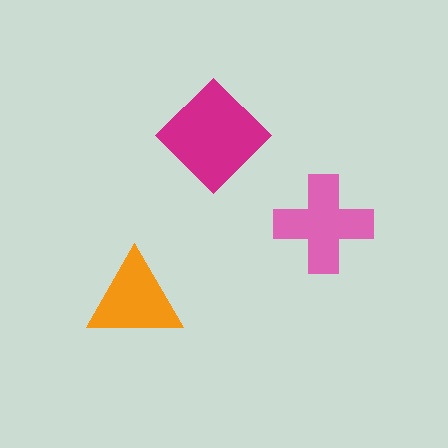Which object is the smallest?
The orange triangle.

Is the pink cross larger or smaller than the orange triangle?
Larger.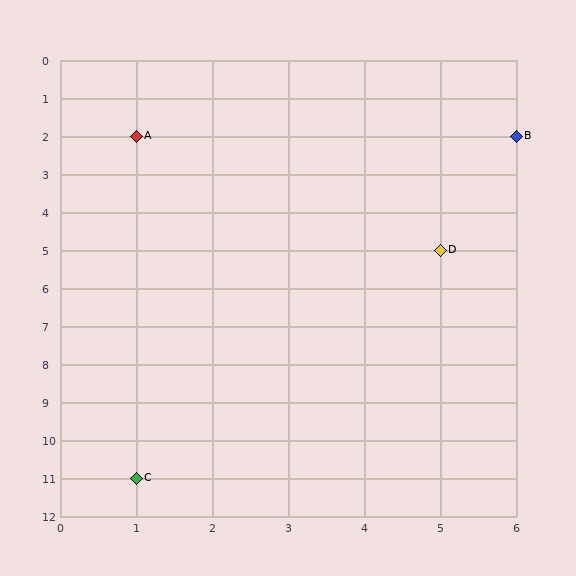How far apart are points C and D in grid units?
Points C and D are 4 columns and 6 rows apart (about 7.2 grid units diagonally).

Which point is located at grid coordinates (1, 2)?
Point A is at (1, 2).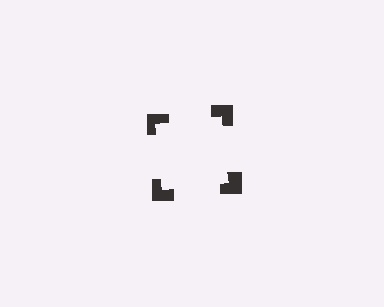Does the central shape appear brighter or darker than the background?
It typically appears slightly brighter than the background, even though no actual brightness change is drawn.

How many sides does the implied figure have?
4 sides.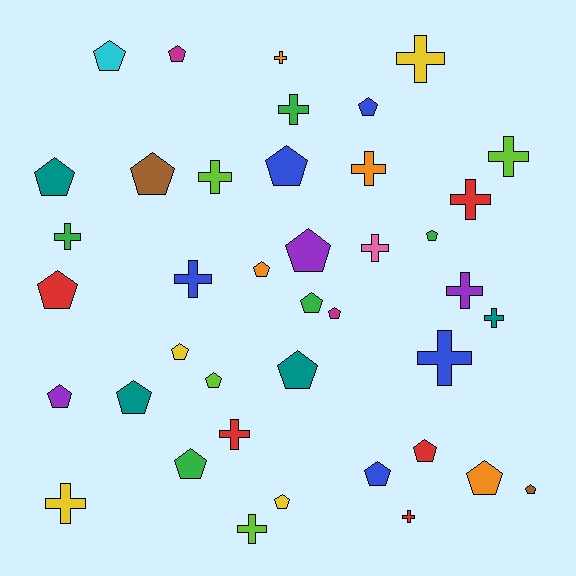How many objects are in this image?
There are 40 objects.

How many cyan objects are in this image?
There is 1 cyan object.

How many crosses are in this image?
There are 17 crosses.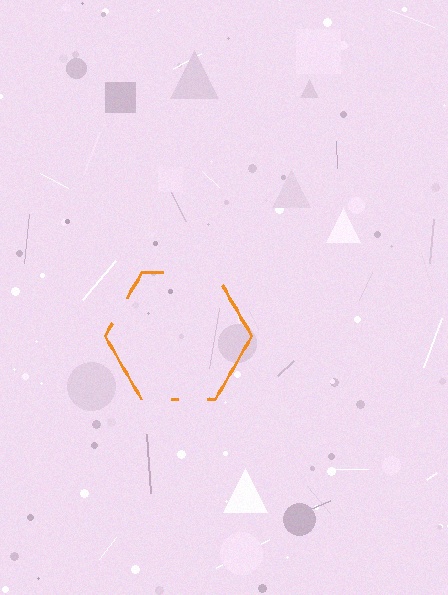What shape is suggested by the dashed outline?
The dashed outline suggests a hexagon.